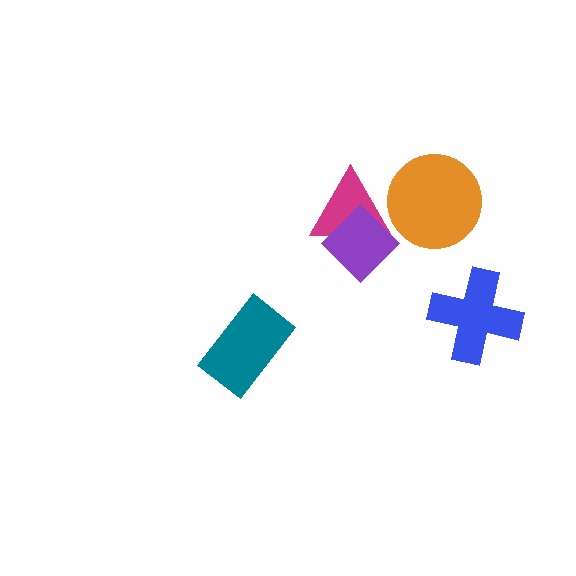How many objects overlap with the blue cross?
0 objects overlap with the blue cross.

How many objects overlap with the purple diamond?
1 object overlaps with the purple diamond.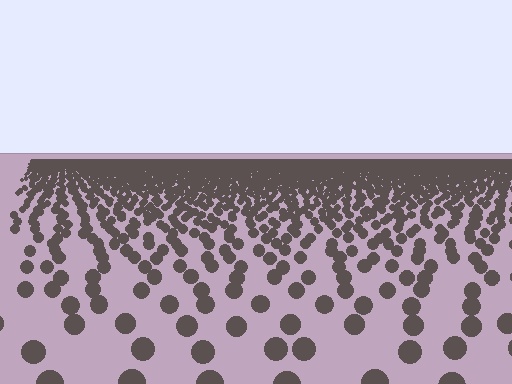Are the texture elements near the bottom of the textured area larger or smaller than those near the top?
Larger. Near the bottom, elements are closer to the viewer and appear at a bigger on-screen size.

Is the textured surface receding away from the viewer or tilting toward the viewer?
The surface is receding away from the viewer. Texture elements get smaller and denser toward the top.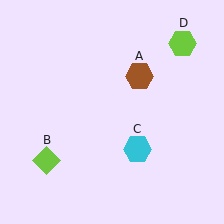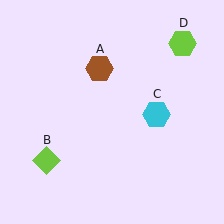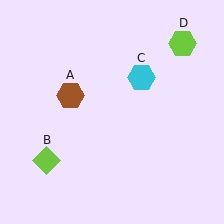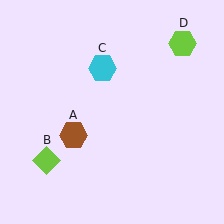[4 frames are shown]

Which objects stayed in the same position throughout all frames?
Lime diamond (object B) and lime hexagon (object D) remained stationary.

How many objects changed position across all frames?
2 objects changed position: brown hexagon (object A), cyan hexagon (object C).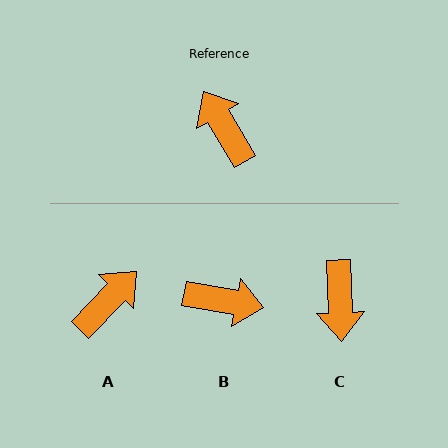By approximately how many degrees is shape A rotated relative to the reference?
Approximately 75 degrees clockwise.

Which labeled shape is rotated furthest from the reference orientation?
C, about 151 degrees away.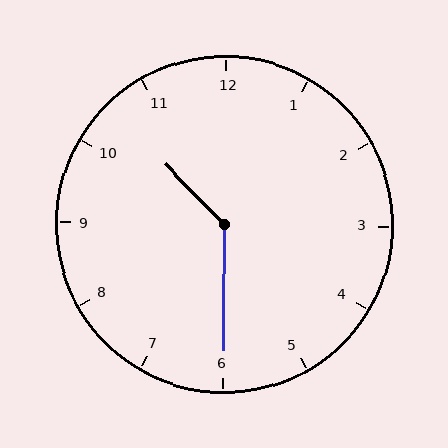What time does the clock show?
10:30.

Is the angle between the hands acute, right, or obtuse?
It is obtuse.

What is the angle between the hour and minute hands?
Approximately 135 degrees.